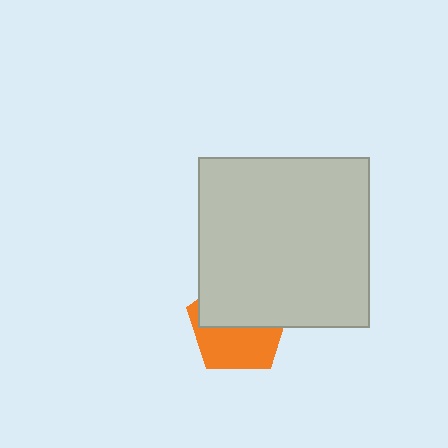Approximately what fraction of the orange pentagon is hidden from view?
Roughly 51% of the orange pentagon is hidden behind the light gray square.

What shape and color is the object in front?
The object in front is a light gray square.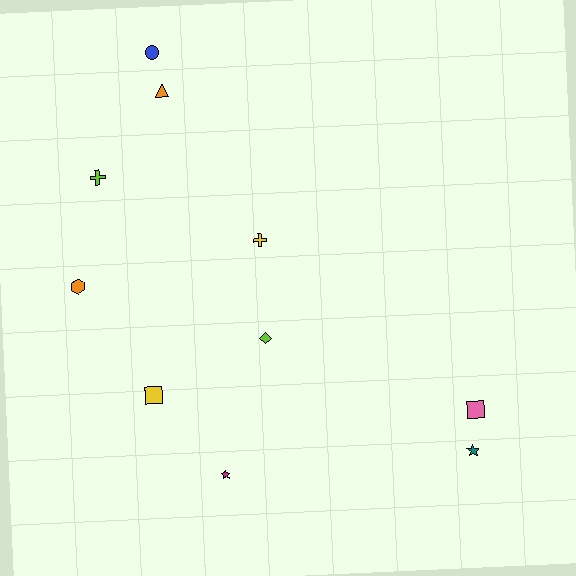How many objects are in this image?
There are 10 objects.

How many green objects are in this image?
There are no green objects.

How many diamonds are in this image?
There is 1 diamond.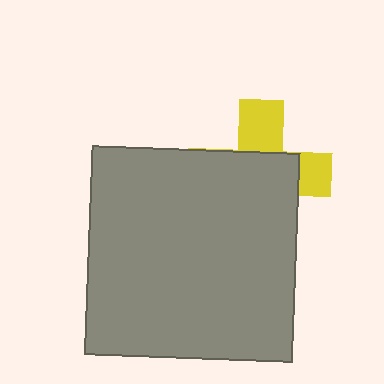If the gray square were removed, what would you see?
You would see the complete yellow cross.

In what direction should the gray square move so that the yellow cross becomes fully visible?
The gray square should move down. That is the shortest direction to clear the overlap and leave the yellow cross fully visible.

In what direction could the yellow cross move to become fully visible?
The yellow cross could move up. That would shift it out from behind the gray square entirely.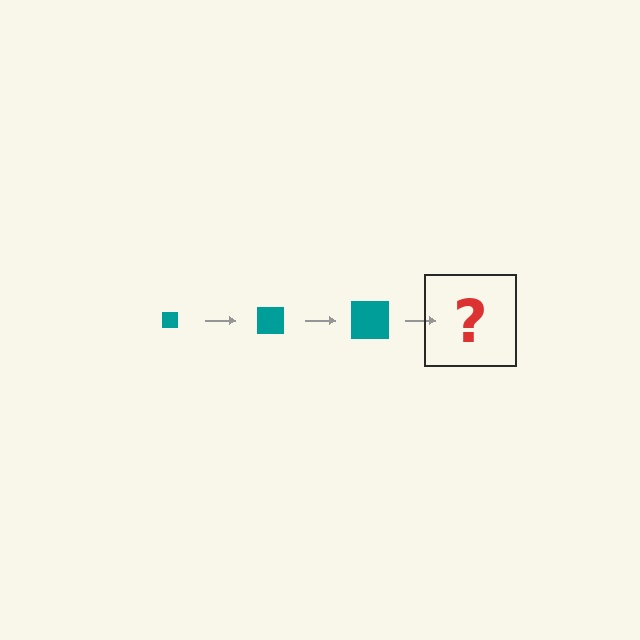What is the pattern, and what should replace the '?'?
The pattern is that the square gets progressively larger each step. The '?' should be a teal square, larger than the previous one.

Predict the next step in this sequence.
The next step is a teal square, larger than the previous one.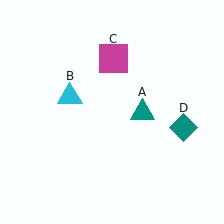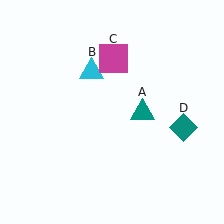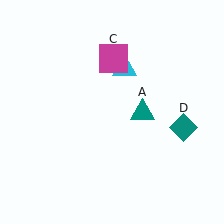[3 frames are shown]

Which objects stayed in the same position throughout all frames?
Teal triangle (object A) and magenta square (object C) and teal diamond (object D) remained stationary.